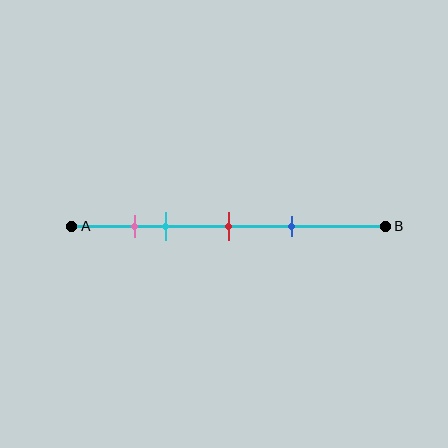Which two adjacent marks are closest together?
The pink and cyan marks are the closest adjacent pair.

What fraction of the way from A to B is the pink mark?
The pink mark is approximately 20% (0.2) of the way from A to B.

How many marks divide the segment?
There are 4 marks dividing the segment.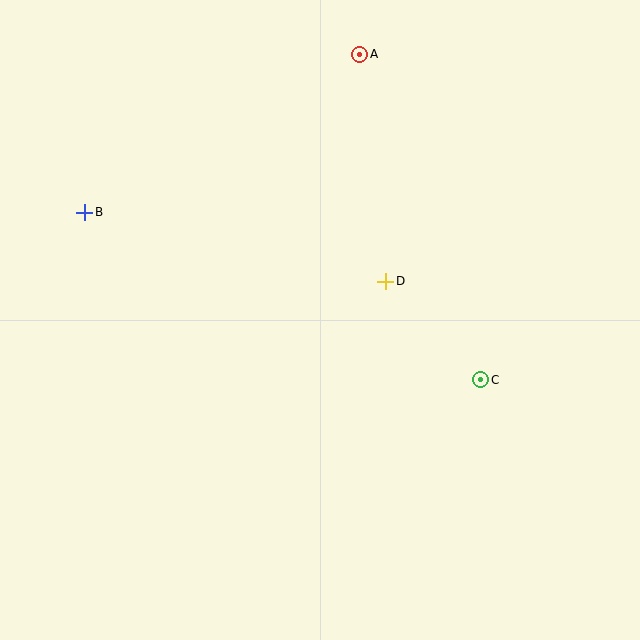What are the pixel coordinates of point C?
Point C is at (481, 380).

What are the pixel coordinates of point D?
Point D is at (386, 281).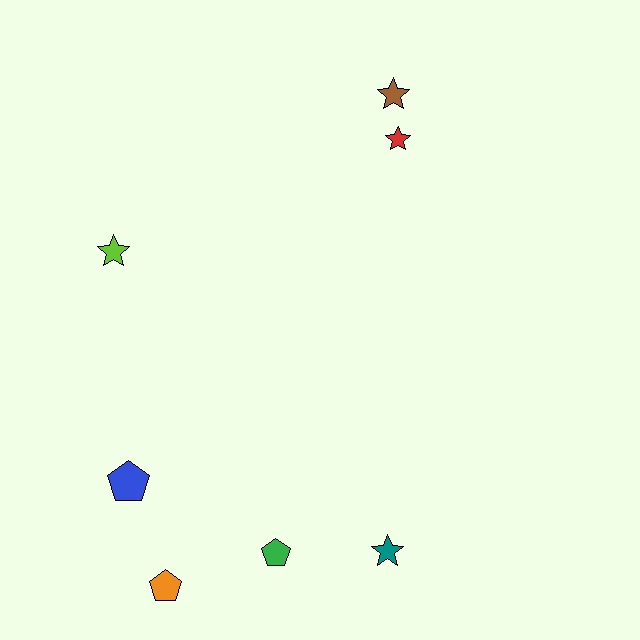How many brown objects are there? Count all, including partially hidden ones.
There is 1 brown object.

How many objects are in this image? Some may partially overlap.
There are 7 objects.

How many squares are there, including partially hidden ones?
There are no squares.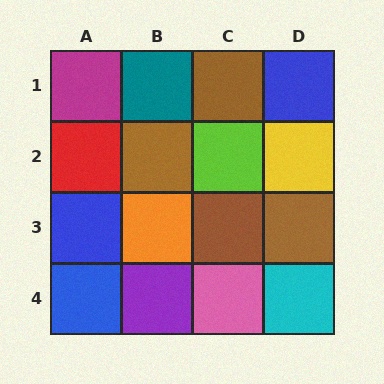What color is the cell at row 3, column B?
Orange.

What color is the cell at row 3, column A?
Blue.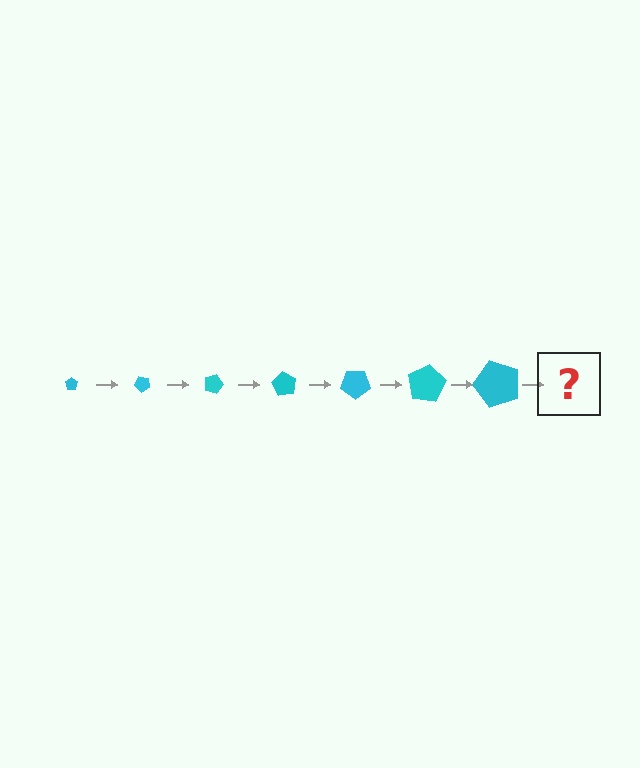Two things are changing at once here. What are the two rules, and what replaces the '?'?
The two rules are that the pentagon grows larger each step and it rotates 45 degrees each step. The '?' should be a pentagon, larger than the previous one and rotated 315 degrees from the start.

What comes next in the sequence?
The next element should be a pentagon, larger than the previous one and rotated 315 degrees from the start.